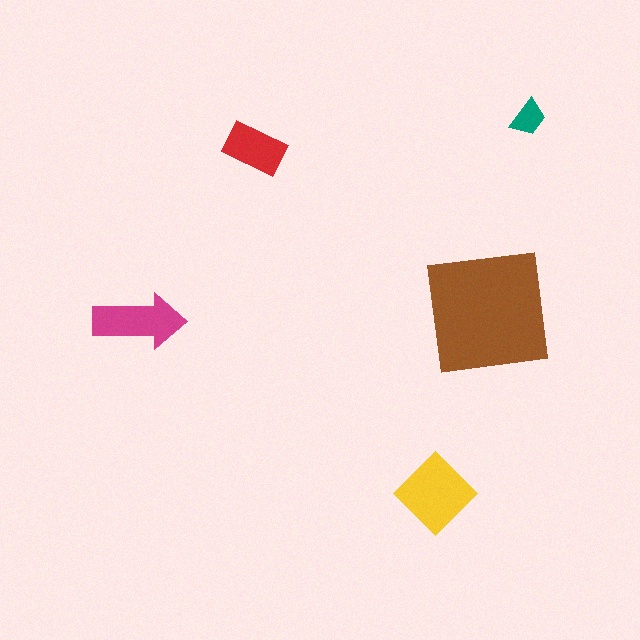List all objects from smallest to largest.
The teal trapezoid, the red rectangle, the magenta arrow, the yellow diamond, the brown square.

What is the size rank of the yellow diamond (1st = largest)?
2nd.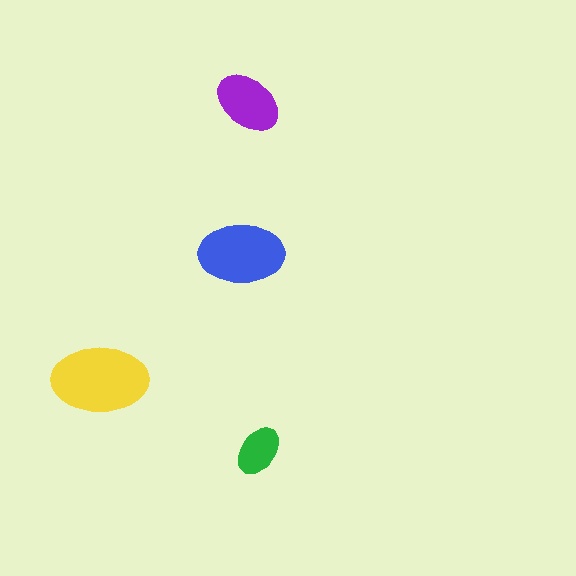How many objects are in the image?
There are 4 objects in the image.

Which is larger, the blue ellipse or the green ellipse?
The blue one.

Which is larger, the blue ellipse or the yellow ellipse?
The yellow one.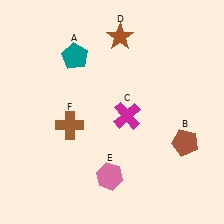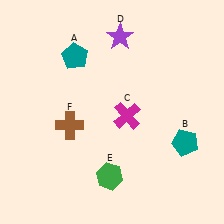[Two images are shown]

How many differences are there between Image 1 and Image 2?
There are 3 differences between the two images.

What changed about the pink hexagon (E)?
In Image 1, E is pink. In Image 2, it changed to green.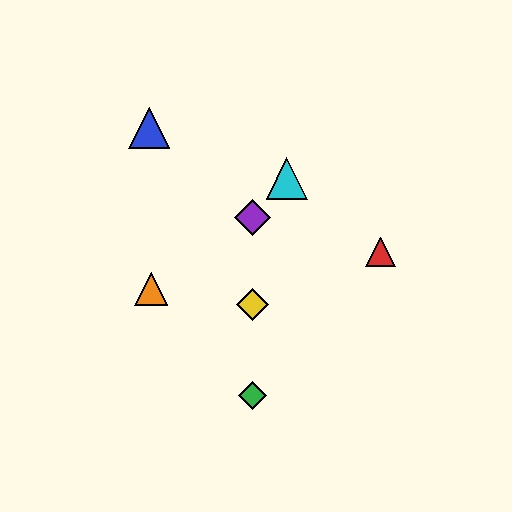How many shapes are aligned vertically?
3 shapes (the green diamond, the yellow diamond, the purple diamond) are aligned vertically.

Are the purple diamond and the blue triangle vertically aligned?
No, the purple diamond is at x≈252 and the blue triangle is at x≈149.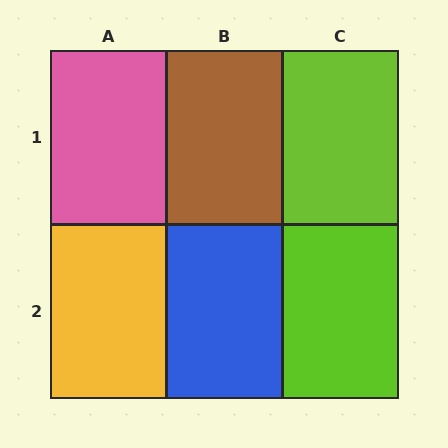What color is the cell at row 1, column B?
Brown.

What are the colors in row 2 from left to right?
Yellow, blue, lime.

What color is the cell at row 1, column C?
Lime.